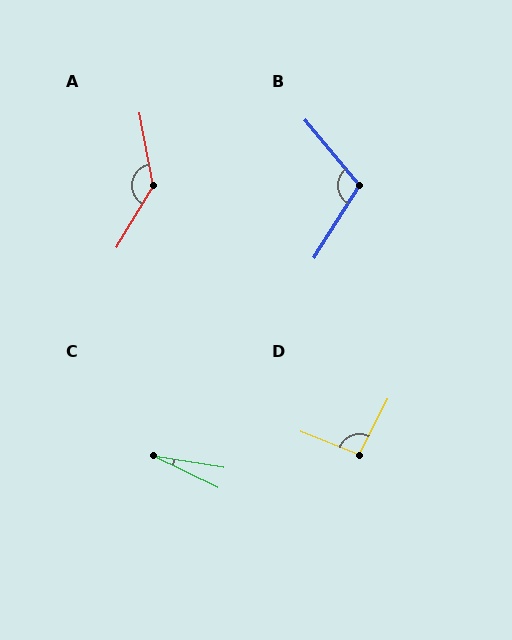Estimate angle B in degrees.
Approximately 109 degrees.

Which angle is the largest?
A, at approximately 138 degrees.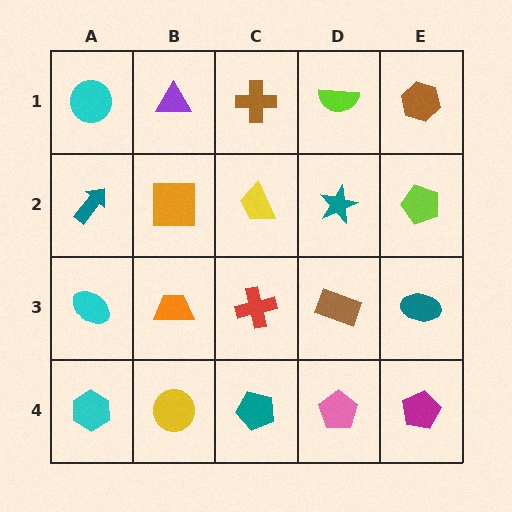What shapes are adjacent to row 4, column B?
An orange trapezoid (row 3, column B), a cyan hexagon (row 4, column A), a teal pentagon (row 4, column C).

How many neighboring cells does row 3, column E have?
3.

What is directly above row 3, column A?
A teal arrow.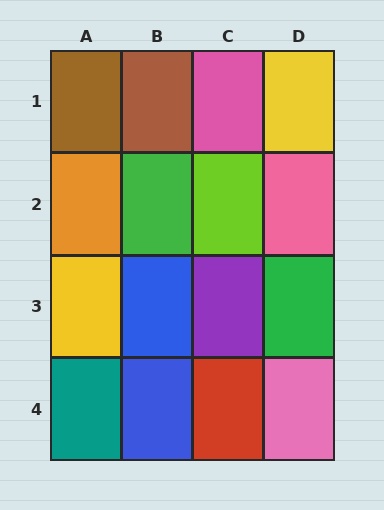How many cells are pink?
3 cells are pink.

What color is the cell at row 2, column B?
Green.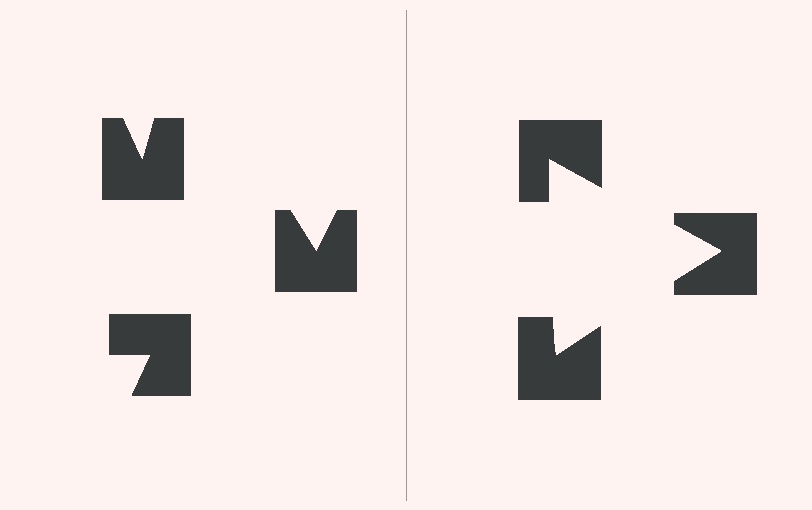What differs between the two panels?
The notched squares are positioned identically on both sides; only the wedge orientations differ. On the right they align to a triangle; on the left they are misaligned.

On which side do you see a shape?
An illusory triangle appears on the right side. On the left side the wedge cuts are rotated, so no coherent shape forms.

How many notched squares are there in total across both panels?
6 — 3 on each side.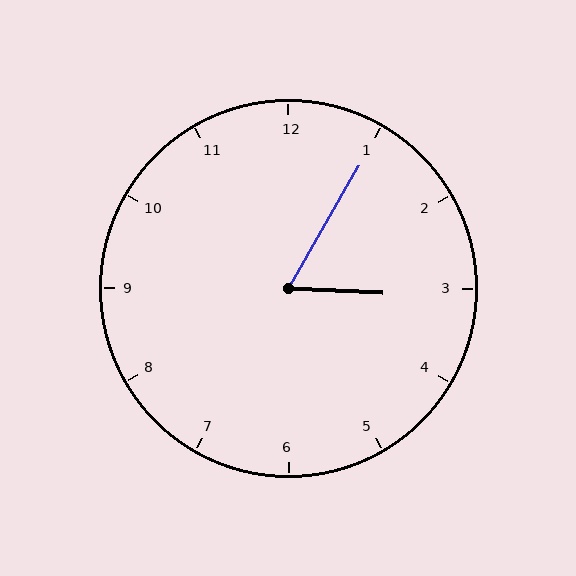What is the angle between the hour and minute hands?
Approximately 62 degrees.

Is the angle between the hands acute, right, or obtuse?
It is acute.